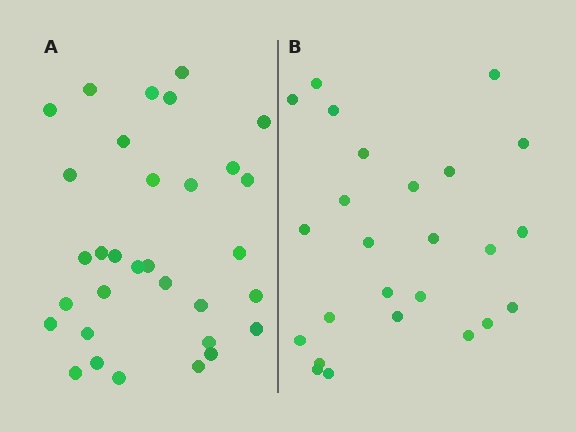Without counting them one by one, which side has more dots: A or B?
Region A (the left region) has more dots.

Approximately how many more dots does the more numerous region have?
Region A has roughly 8 or so more dots than region B.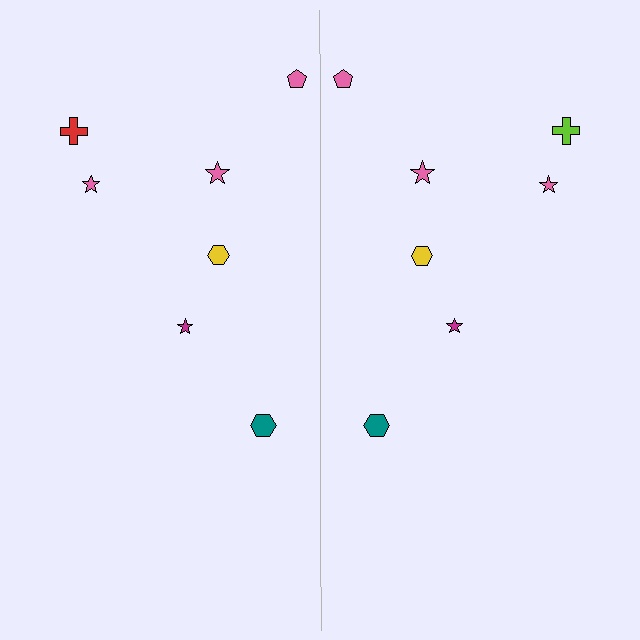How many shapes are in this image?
There are 14 shapes in this image.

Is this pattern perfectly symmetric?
No, the pattern is not perfectly symmetric. The lime cross on the right side breaks the symmetry — its mirror counterpart is red.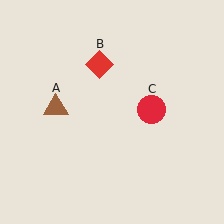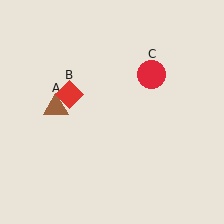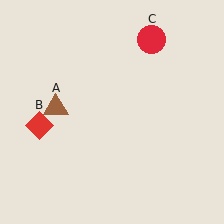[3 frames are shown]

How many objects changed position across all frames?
2 objects changed position: red diamond (object B), red circle (object C).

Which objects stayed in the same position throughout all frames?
Brown triangle (object A) remained stationary.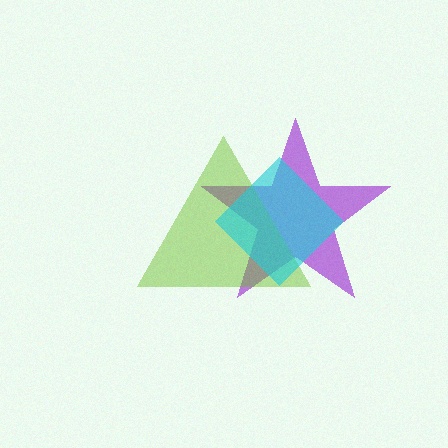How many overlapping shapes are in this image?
There are 3 overlapping shapes in the image.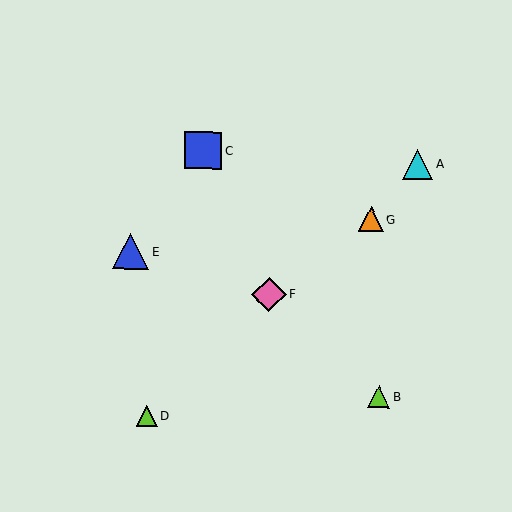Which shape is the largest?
The blue square (labeled C) is the largest.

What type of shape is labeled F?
Shape F is a pink diamond.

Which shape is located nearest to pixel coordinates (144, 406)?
The lime triangle (labeled D) at (147, 415) is nearest to that location.